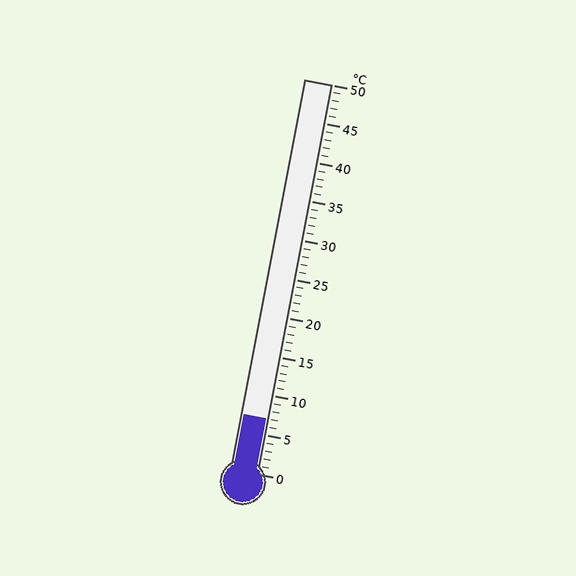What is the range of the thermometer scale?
The thermometer scale ranges from 0°C to 50°C.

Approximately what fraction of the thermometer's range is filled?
The thermometer is filled to approximately 15% of its range.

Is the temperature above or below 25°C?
The temperature is below 25°C.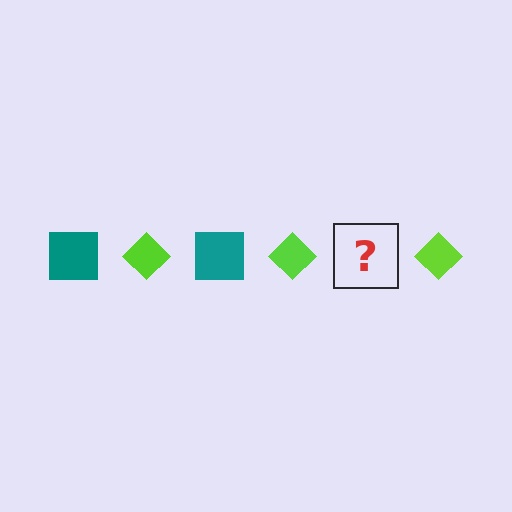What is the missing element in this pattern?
The missing element is a teal square.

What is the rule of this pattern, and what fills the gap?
The rule is that the pattern alternates between teal square and lime diamond. The gap should be filled with a teal square.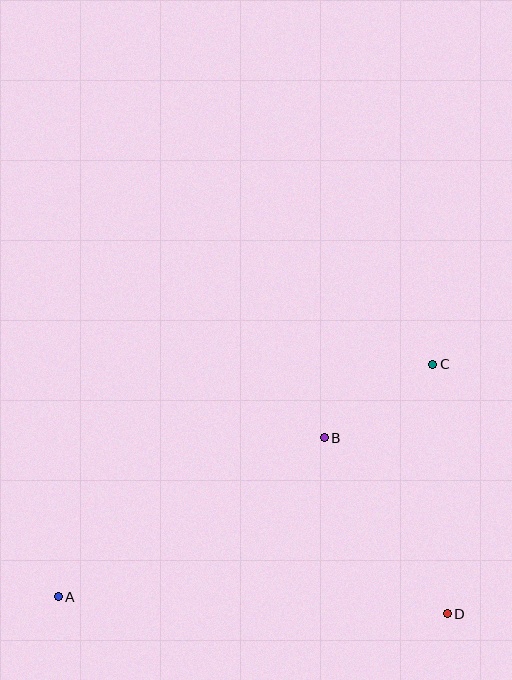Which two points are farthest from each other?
Points A and C are farthest from each other.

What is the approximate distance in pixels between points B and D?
The distance between B and D is approximately 215 pixels.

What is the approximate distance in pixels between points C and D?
The distance between C and D is approximately 250 pixels.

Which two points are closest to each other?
Points B and C are closest to each other.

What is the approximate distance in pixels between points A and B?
The distance between A and B is approximately 310 pixels.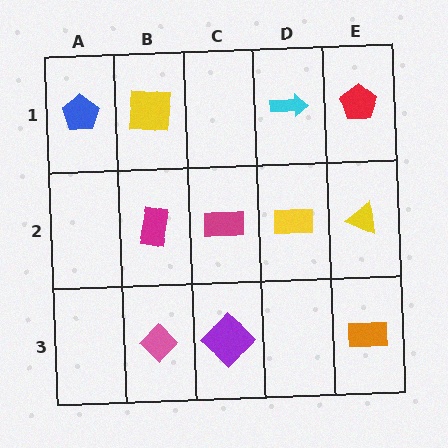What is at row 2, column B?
A magenta rectangle.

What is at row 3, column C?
A purple diamond.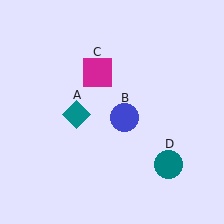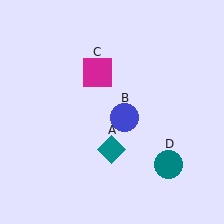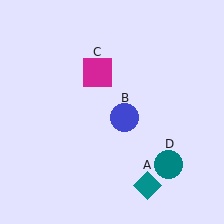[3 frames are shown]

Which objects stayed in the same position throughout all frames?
Blue circle (object B) and magenta square (object C) and teal circle (object D) remained stationary.